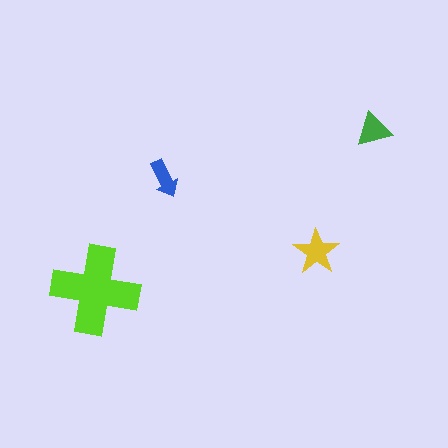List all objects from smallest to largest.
The blue arrow, the green triangle, the yellow star, the lime cross.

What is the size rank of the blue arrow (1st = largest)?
4th.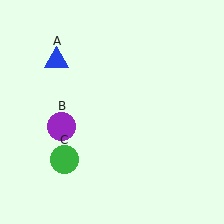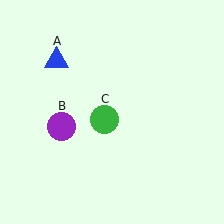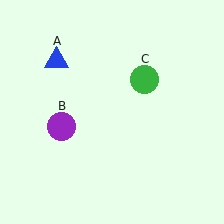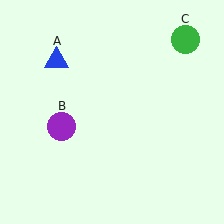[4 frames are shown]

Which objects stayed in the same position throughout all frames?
Blue triangle (object A) and purple circle (object B) remained stationary.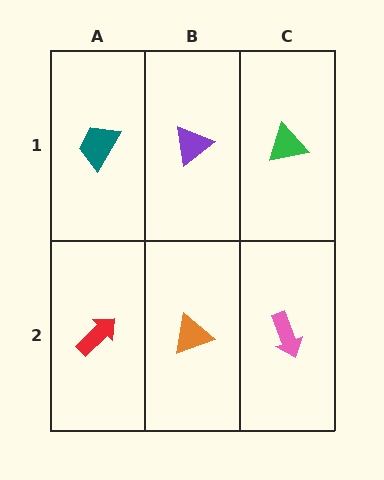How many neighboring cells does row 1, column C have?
2.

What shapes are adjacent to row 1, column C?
A pink arrow (row 2, column C), a purple triangle (row 1, column B).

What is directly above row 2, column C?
A green triangle.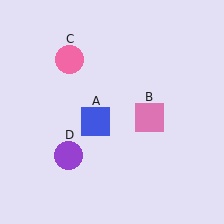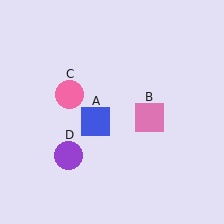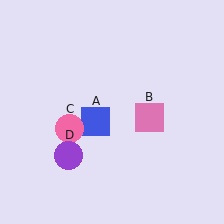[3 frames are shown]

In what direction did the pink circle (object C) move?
The pink circle (object C) moved down.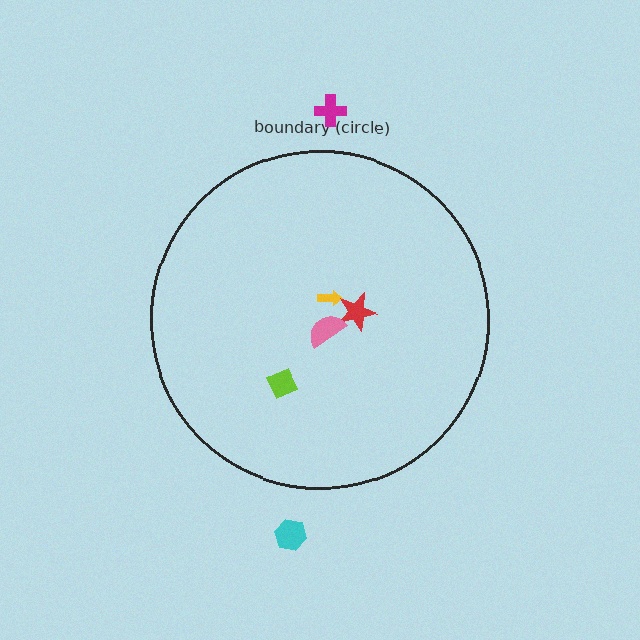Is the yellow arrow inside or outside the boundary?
Inside.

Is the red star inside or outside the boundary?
Inside.